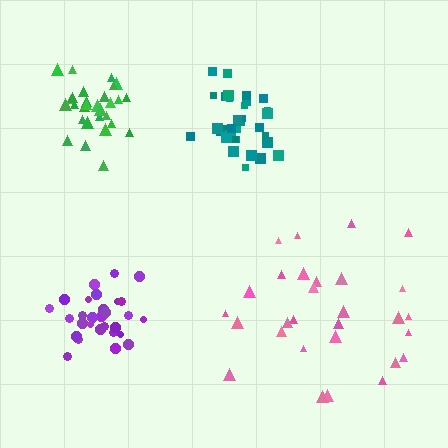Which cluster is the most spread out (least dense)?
Pink.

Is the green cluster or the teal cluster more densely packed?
Teal.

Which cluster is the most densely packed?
Teal.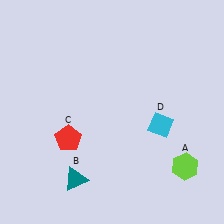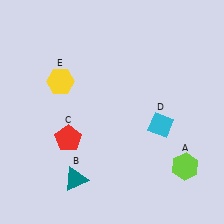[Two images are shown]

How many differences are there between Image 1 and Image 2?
There is 1 difference between the two images.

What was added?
A yellow hexagon (E) was added in Image 2.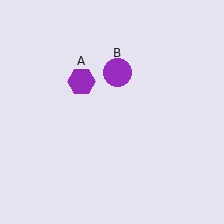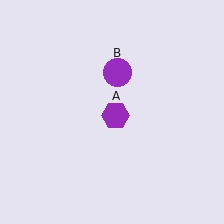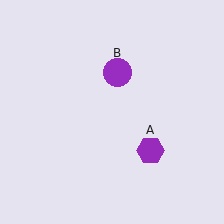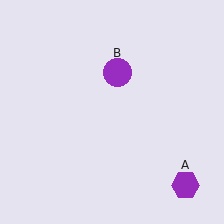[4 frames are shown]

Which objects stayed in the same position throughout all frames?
Purple circle (object B) remained stationary.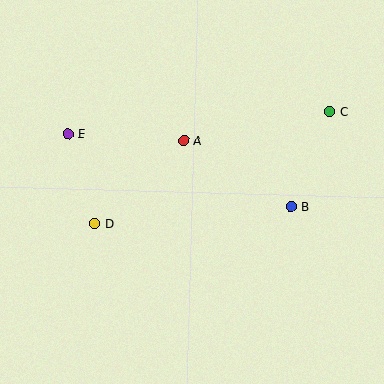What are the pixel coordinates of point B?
Point B is at (291, 206).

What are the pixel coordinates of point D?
Point D is at (95, 224).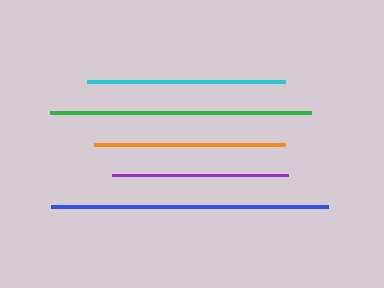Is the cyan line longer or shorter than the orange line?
The cyan line is longer than the orange line.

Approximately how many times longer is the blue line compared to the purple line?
The blue line is approximately 1.6 times the length of the purple line.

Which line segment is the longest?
The blue line is the longest at approximately 278 pixels.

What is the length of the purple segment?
The purple segment is approximately 176 pixels long.